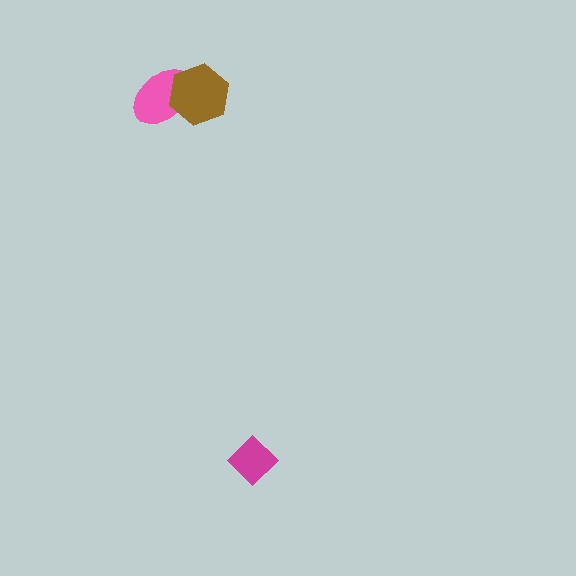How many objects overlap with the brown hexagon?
1 object overlaps with the brown hexagon.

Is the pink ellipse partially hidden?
Yes, it is partially covered by another shape.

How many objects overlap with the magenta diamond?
0 objects overlap with the magenta diamond.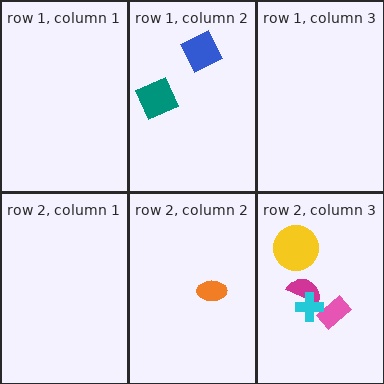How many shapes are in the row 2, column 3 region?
4.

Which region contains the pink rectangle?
The row 2, column 3 region.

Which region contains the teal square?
The row 1, column 2 region.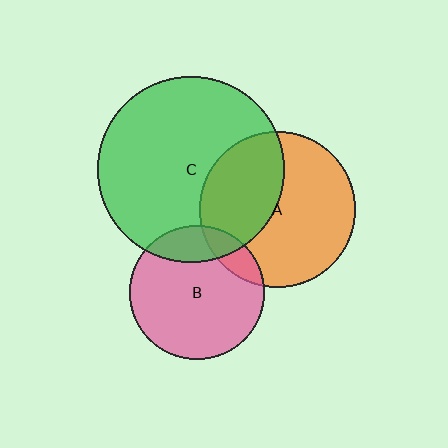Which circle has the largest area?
Circle C (green).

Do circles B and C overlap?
Yes.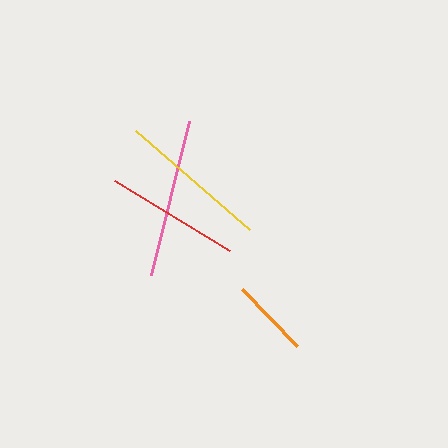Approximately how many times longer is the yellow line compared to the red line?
The yellow line is approximately 1.1 times the length of the red line.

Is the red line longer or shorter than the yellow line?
The yellow line is longer than the red line.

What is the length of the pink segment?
The pink segment is approximately 159 pixels long.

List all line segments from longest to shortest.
From longest to shortest: pink, yellow, red, orange.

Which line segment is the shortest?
The orange line is the shortest at approximately 79 pixels.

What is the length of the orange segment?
The orange segment is approximately 79 pixels long.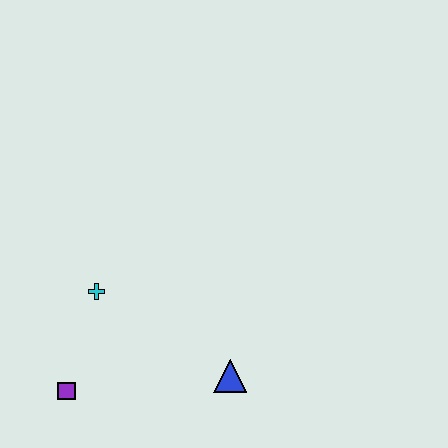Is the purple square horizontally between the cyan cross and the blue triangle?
No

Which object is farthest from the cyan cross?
The blue triangle is farthest from the cyan cross.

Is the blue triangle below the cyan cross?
Yes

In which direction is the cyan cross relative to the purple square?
The cyan cross is above the purple square.